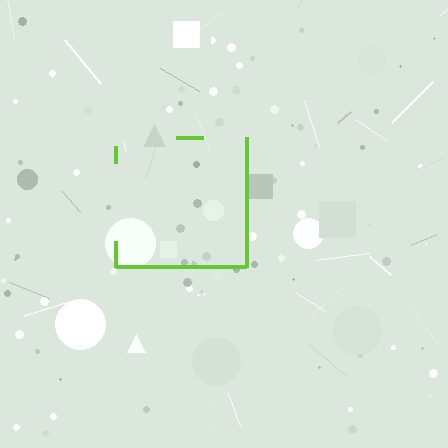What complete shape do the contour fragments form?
The contour fragments form a square.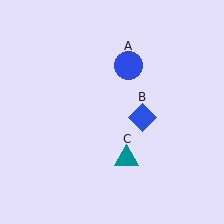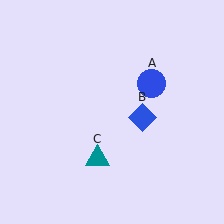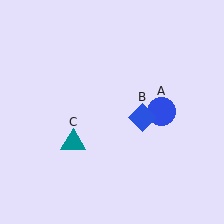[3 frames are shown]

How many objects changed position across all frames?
2 objects changed position: blue circle (object A), teal triangle (object C).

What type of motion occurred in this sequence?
The blue circle (object A), teal triangle (object C) rotated clockwise around the center of the scene.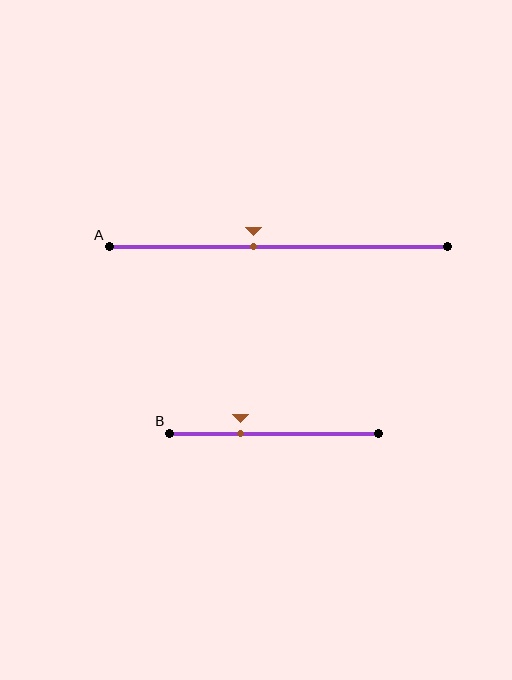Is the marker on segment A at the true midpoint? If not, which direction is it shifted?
No, the marker on segment A is shifted to the left by about 7% of the segment length.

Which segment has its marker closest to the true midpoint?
Segment A has its marker closest to the true midpoint.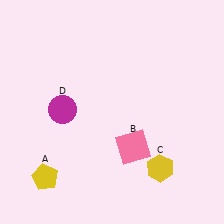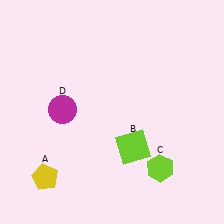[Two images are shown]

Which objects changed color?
B changed from pink to lime. C changed from yellow to lime.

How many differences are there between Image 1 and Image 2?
There are 2 differences between the two images.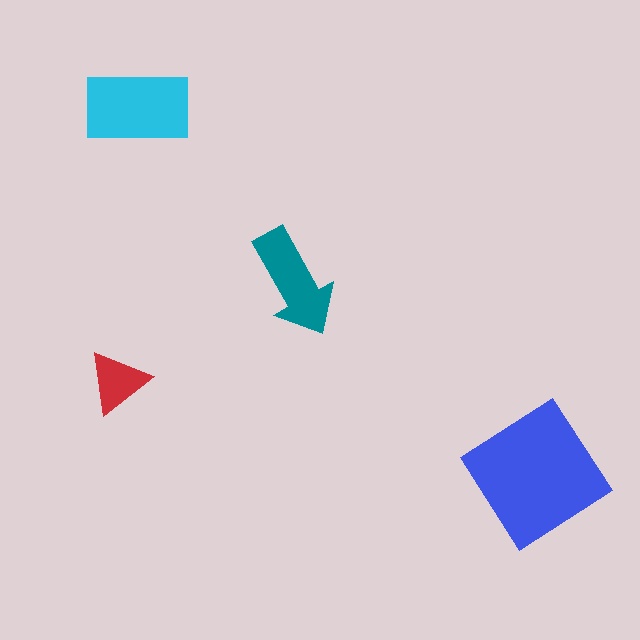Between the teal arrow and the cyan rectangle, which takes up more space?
The cyan rectangle.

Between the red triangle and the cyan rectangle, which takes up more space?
The cyan rectangle.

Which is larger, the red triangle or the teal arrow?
The teal arrow.